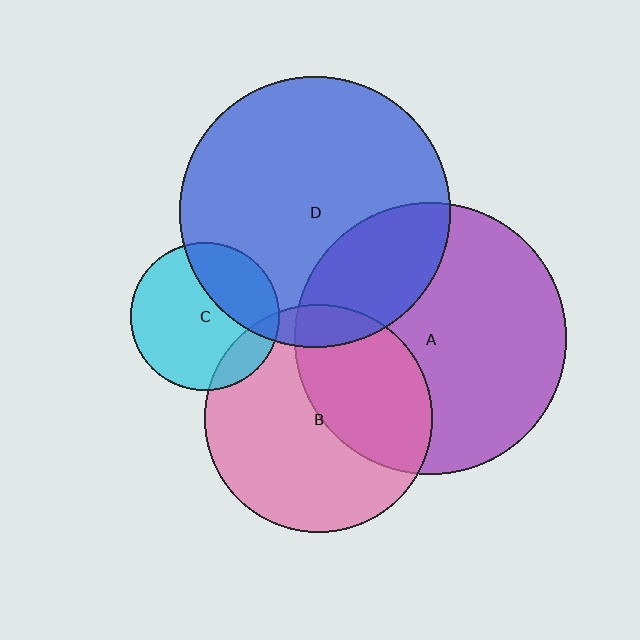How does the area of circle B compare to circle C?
Approximately 2.3 times.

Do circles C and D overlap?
Yes.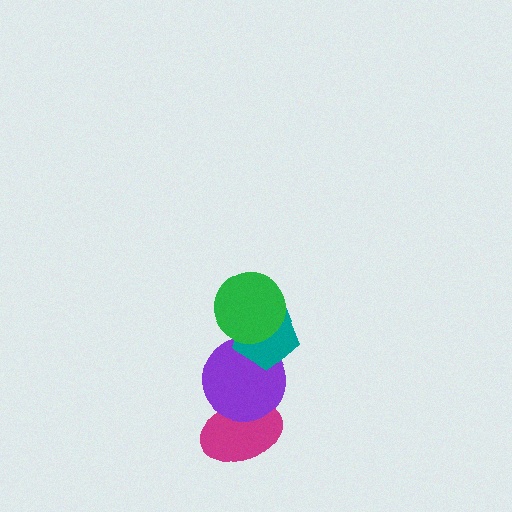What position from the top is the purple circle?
The purple circle is 3rd from the top.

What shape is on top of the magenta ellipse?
The purple circle is on top of the magenta ellipse.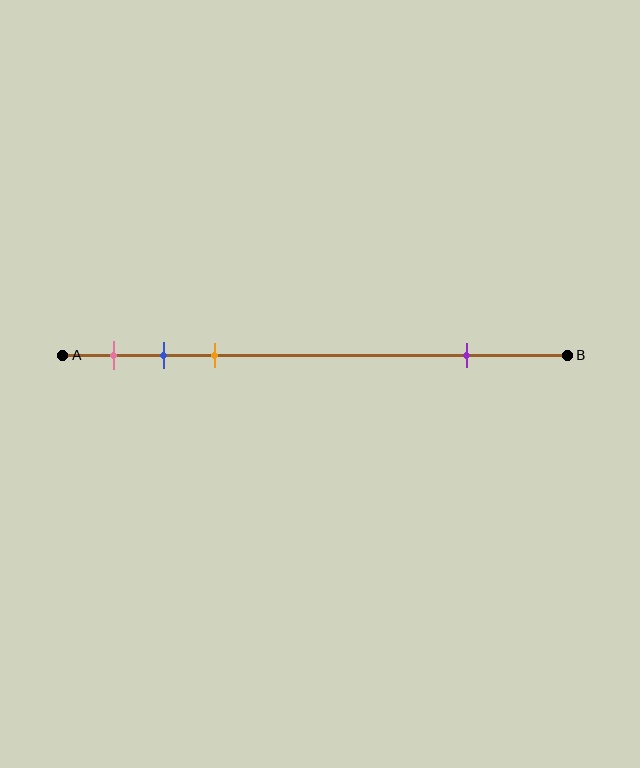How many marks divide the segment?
There are 4 marks dividing the segment.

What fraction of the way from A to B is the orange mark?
The orange mark is approximately 30% (0.3) of the way from A to B.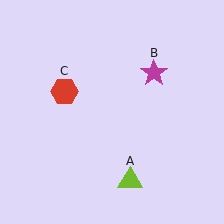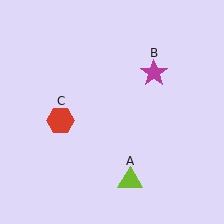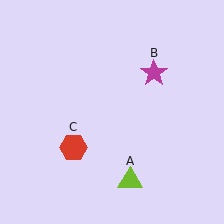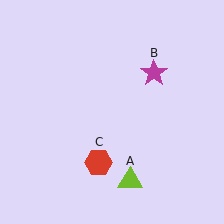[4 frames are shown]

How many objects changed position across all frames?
1 object changed position: red hexagon (object C).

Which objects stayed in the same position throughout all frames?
Lime triangle (object A) and magenta star (object B) remained stationary.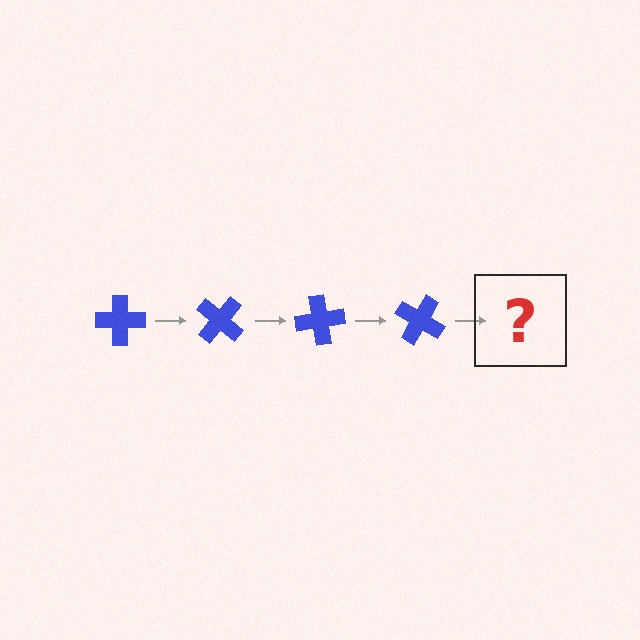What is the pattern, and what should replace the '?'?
The pattern is that the cross rotates 40 degrees each step. The '?' should be a blue cross rotated 160 degrees.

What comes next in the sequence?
The next element should be a blue cross rotated 160 degrees.